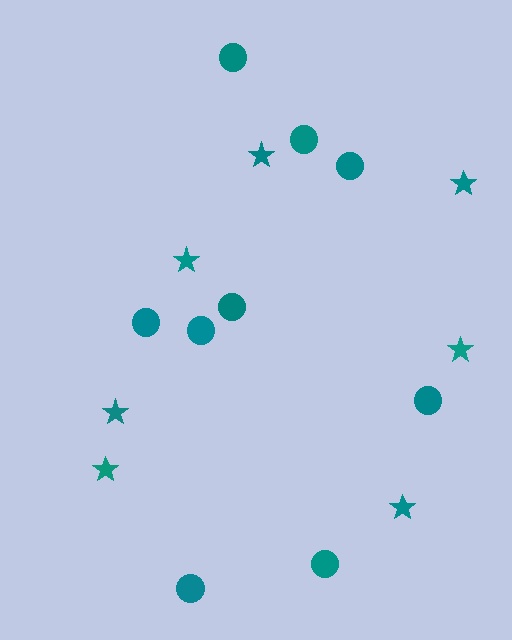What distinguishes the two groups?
There are 2 groups: one group of circles (9) and one group of stars (7).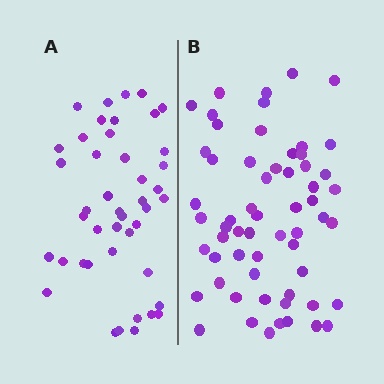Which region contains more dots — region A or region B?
Region B (the right region) has more dots.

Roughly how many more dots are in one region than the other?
Region B has approximately 15 more dots than region A.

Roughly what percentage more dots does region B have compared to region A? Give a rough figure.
About 35% more.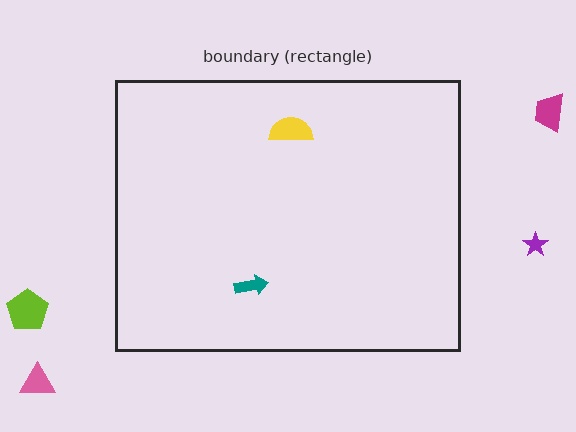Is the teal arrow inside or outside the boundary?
Inside.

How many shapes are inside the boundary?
2 inside, 4 outside.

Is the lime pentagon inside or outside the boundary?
Outside.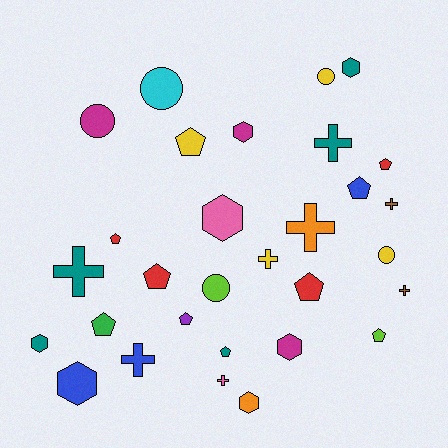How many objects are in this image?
There are 30 objects.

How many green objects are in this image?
There is 1 green object.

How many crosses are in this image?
There are 8 crosses.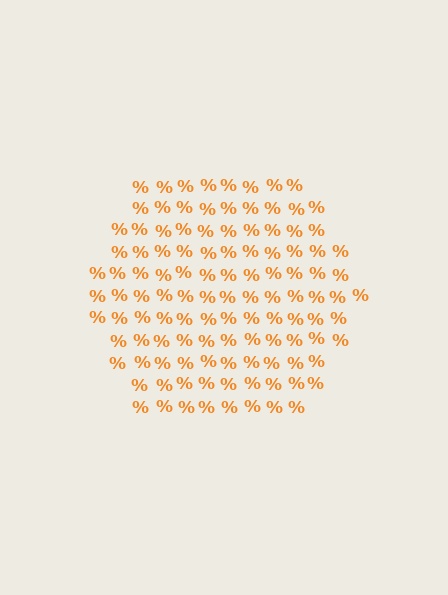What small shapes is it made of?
It is made of small percent signs.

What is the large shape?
The large shape is a hexagon.